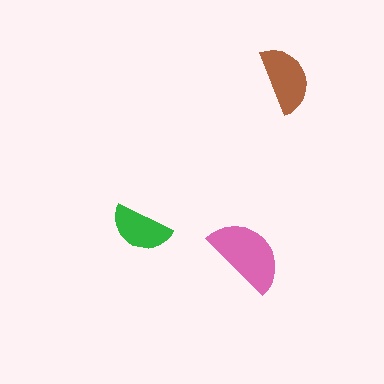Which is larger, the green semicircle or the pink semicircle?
The pink one.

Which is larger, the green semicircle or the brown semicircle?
The brown one.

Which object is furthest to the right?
The brown semicircle is rightmost.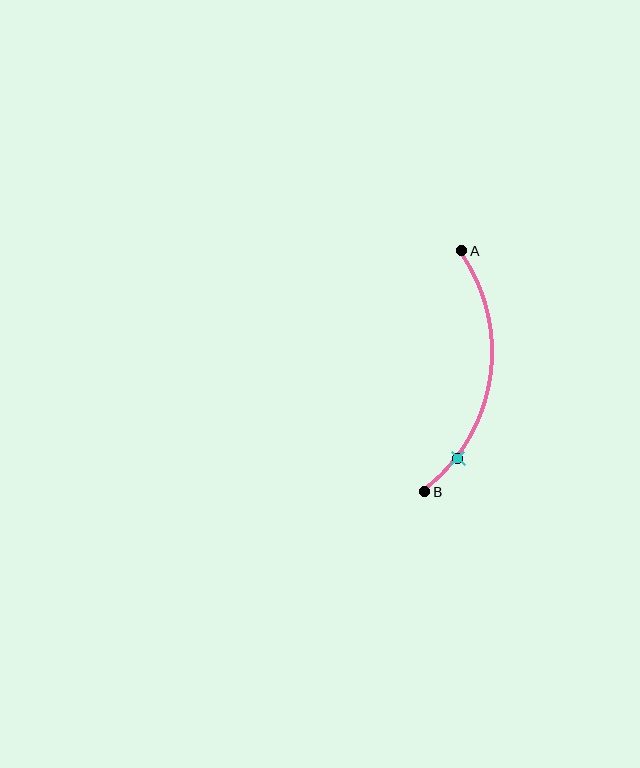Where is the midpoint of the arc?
The arc midpoint is the point on the curve farthest from the straight line joining A and B. It sits to the right of that line.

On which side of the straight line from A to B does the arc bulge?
The arc bulges to the right of the straight line connecting A and B.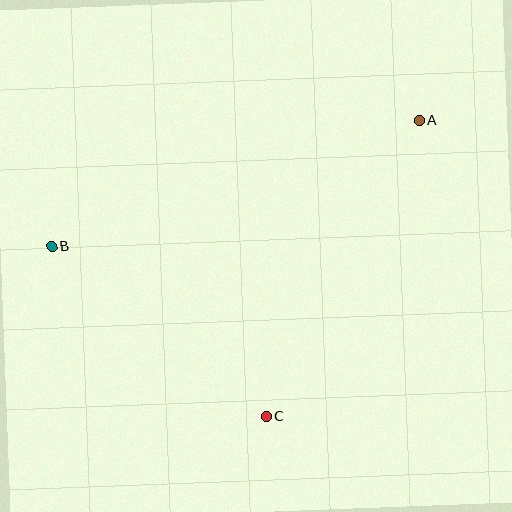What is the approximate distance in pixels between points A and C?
The distance between A and C is approximately 333 pixels.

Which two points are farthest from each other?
Points A and B are farthest from each other.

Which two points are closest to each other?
Points B and C are closest to each other.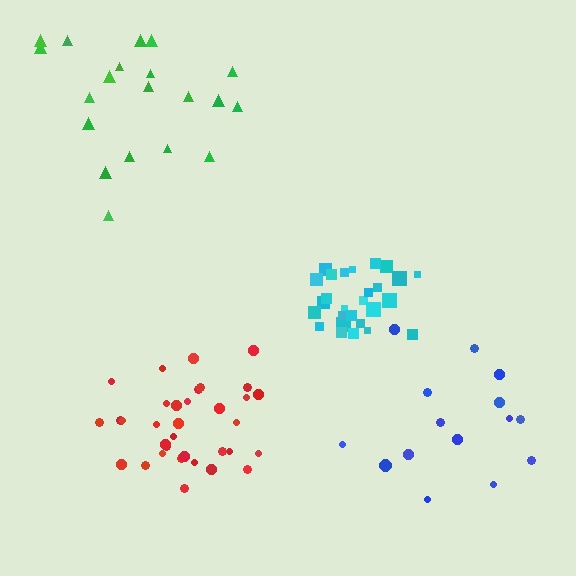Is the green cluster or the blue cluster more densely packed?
Green.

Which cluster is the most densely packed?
Cyan.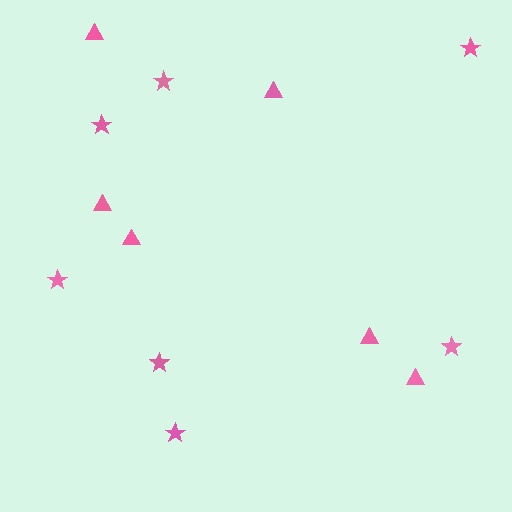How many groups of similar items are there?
There are 2 groups: one group of triangles (6) and one group of stars (7).